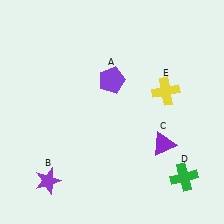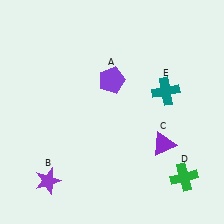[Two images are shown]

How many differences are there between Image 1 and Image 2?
There is 1 difference between the two images.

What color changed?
The cross (E) changed from yellow in Image 1 to teal in Image 2.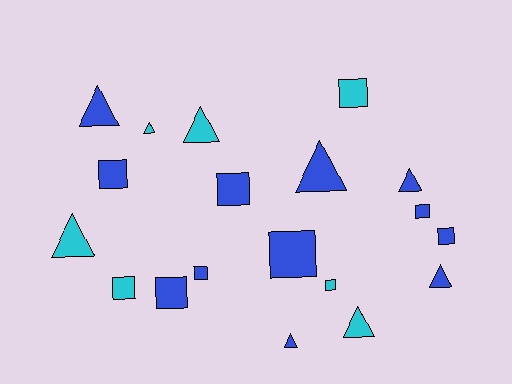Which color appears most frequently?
Blue, with 12 objects.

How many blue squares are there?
There are 7 blue squares.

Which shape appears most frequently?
Square, with 10 objects.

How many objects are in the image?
There are 19 objects.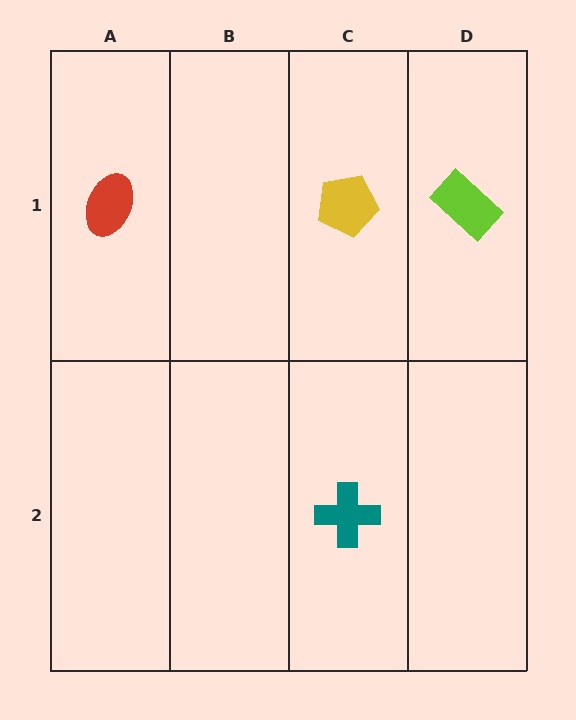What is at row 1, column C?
A yellow pentagon.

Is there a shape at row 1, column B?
No, that cell is empty.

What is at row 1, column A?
A red ellipse.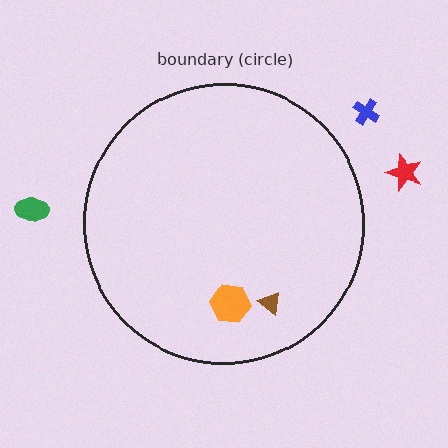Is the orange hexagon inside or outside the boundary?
Inside.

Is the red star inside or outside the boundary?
Outside.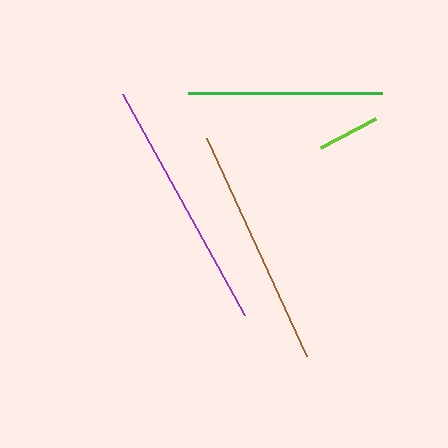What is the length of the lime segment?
The lime segment is approximately 63 pixels long.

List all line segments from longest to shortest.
From longest to shortest: purple, brown, green, lime.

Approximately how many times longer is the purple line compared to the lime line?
The purple line is approximately 4.0 times the length of the lime line.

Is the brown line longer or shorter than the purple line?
The purple line is longer than the brown line.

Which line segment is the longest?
The purple line is the longest at approximately 253 pixels.